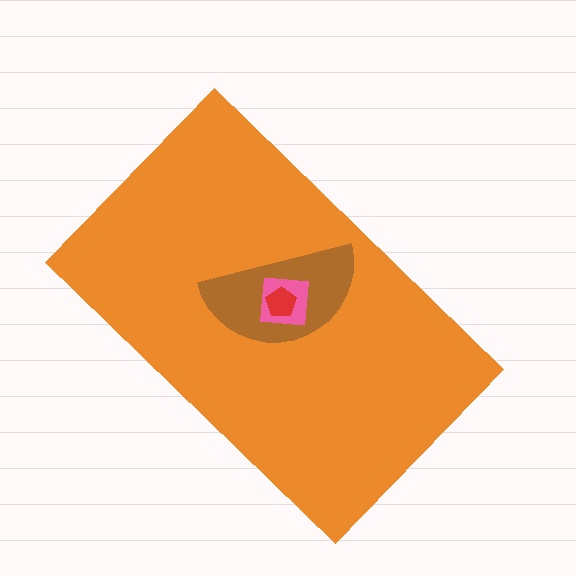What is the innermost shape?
The red pentagon.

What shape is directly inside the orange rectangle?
The brown semicircle.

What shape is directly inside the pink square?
The red pentagon.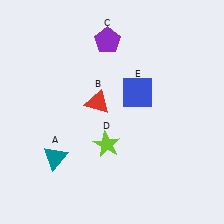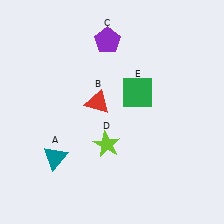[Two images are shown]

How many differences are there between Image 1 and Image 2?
There is 1 difference between the two images.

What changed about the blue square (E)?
In Image 1, E is blue. In Image 2, it changed to green.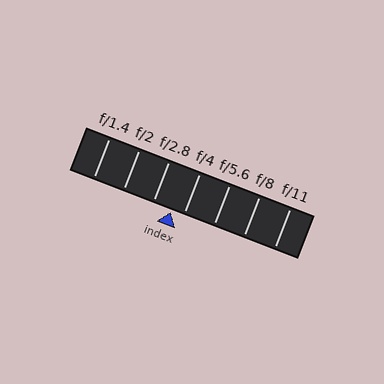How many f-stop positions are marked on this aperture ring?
There are 7 f-stop positions marked.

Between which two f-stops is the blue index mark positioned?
The index mark is between f/2.8 and f/4.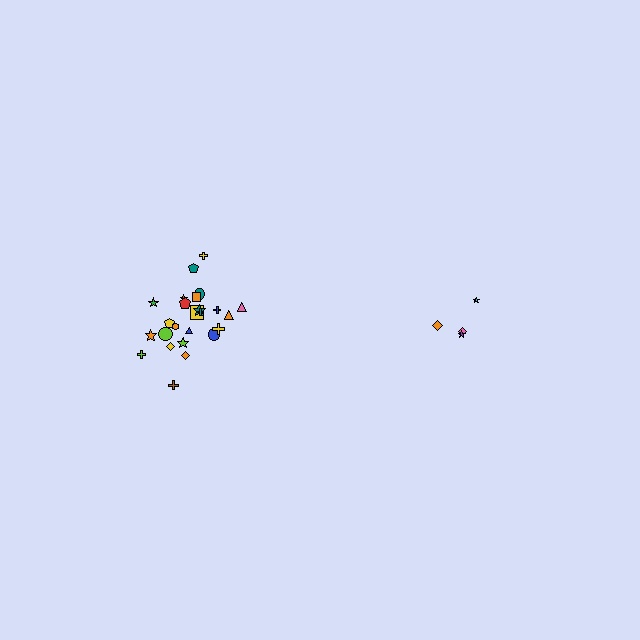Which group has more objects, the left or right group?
The left group.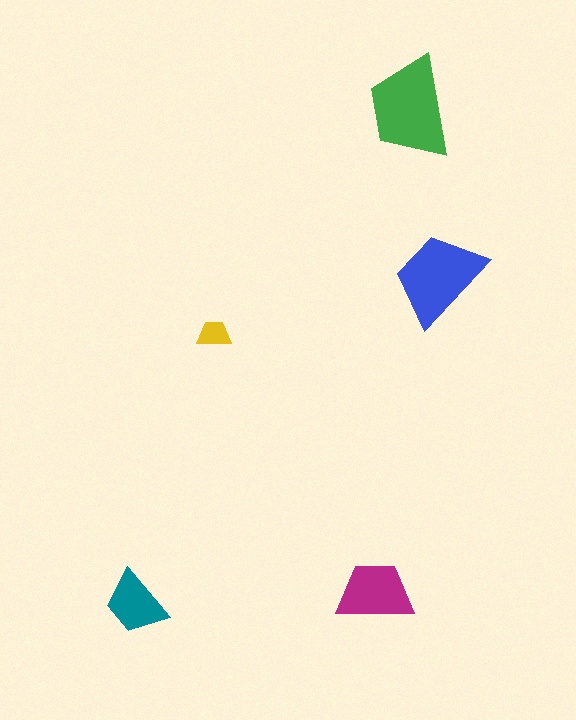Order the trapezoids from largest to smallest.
the green one, the blue one, the magenta one, the teal one, the yellow one.